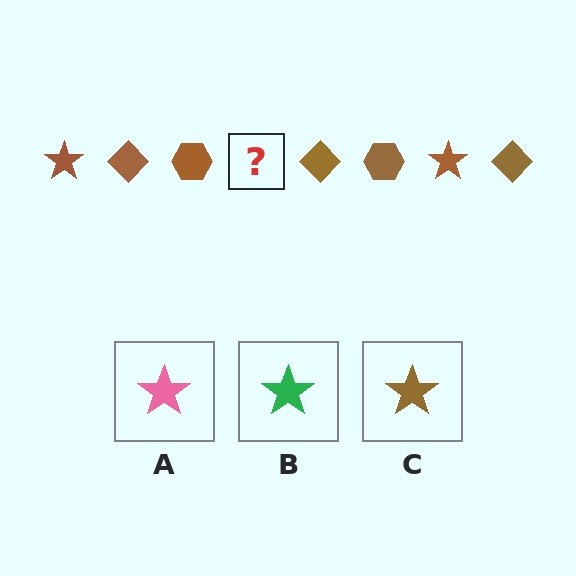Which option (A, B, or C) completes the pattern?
C.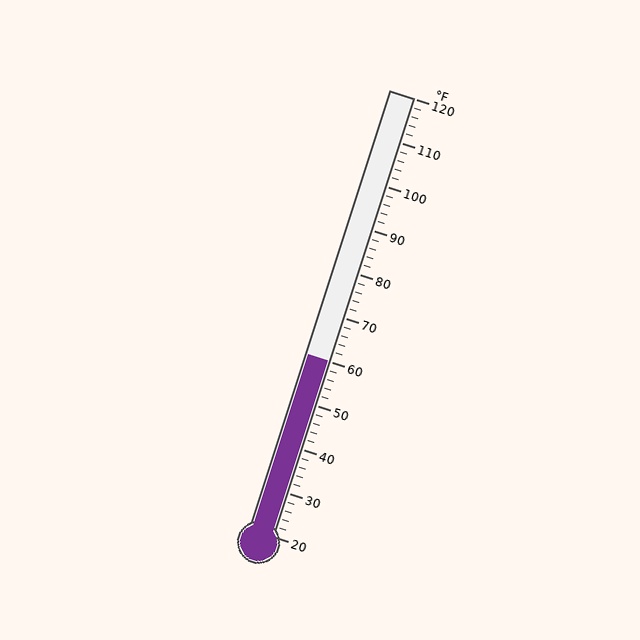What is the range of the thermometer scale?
The thermometer scale ranges from 20°F to 120°F.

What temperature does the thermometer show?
The thermometer shows approximately 60°F.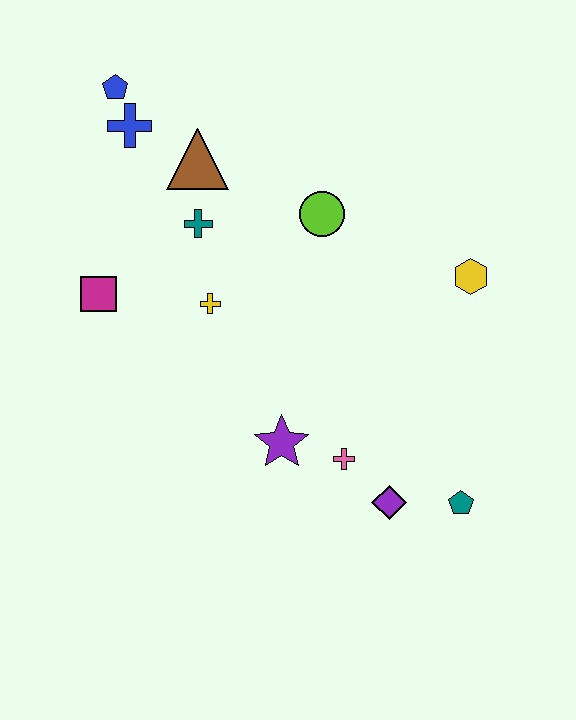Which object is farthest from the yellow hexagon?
The blue pentagon is farthest from the yellow hexagon.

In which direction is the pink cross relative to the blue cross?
The pink cross is below the blue cross.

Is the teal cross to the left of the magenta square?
No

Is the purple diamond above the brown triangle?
No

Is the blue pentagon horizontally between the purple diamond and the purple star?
No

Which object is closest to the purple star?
The pink cross is closest to the purple star.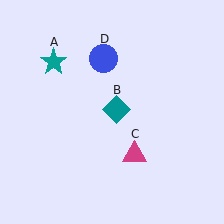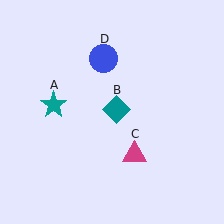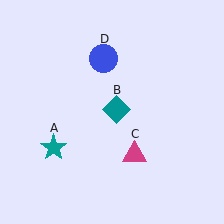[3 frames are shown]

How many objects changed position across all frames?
1 object changed position: teal star (object A).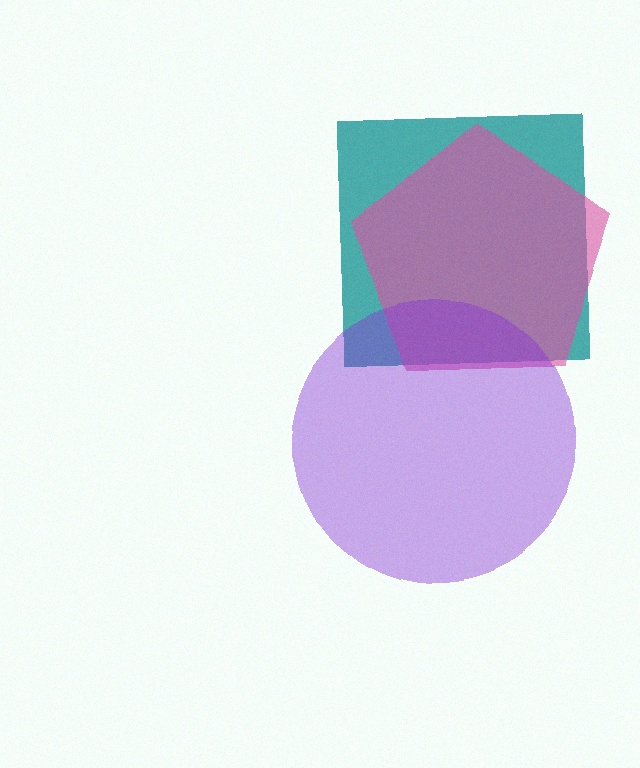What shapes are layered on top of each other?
The layered shapes are: a teal square, a pink pentagon, a purple circle.